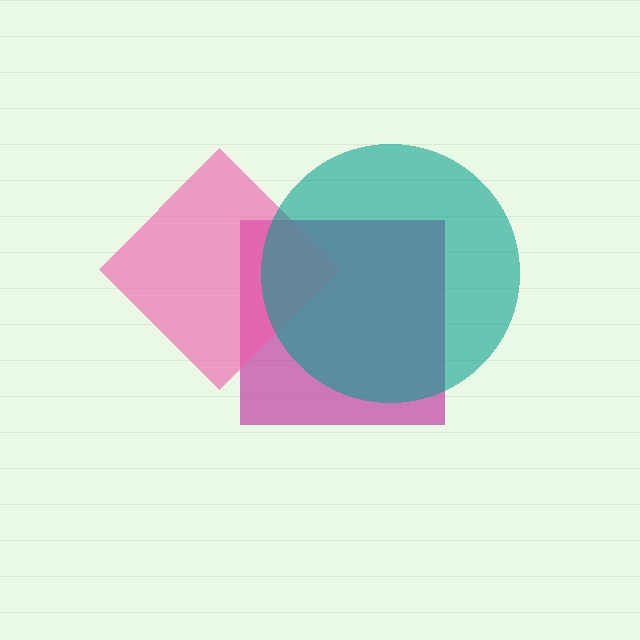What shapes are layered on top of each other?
The layered shapes are: a magenta square, a pink diamond, a teal circle.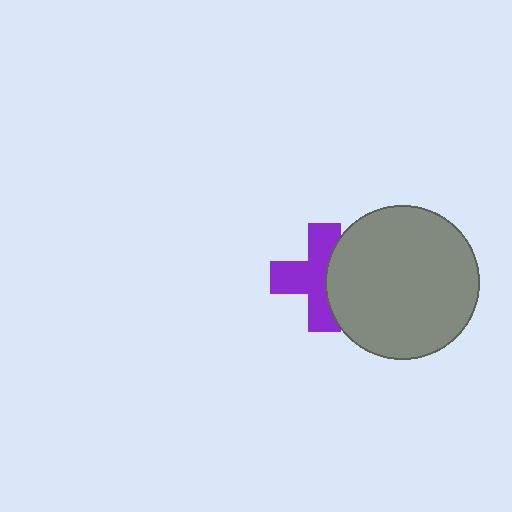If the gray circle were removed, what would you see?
You would see the complete purple cross.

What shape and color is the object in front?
The object in front is a gray circle.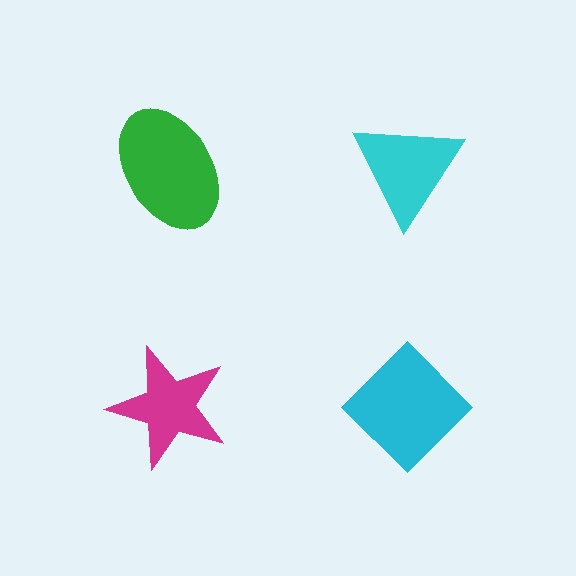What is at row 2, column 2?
A cyan diamond.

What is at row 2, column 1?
A magenta star.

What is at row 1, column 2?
A cyan triangle.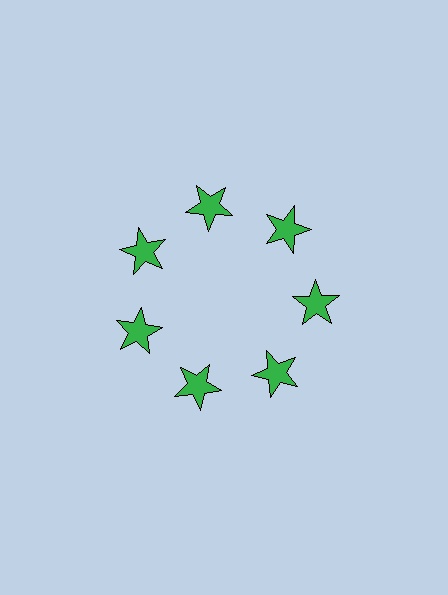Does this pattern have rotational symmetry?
Yes, this pattern has 7-fold rotational symmetry. It looks the same after rotating 51 degrees around the center.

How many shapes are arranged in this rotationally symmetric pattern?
There are 7 shapes, arranged in 7 groups of 1.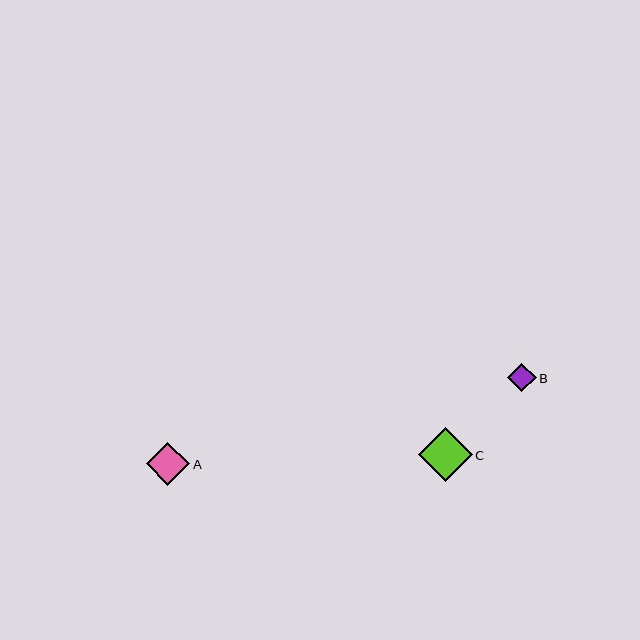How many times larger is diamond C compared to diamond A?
Diamond C is approximately 1.2 times the size of diamond A.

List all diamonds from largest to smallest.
From largest to smallest: C, A, B.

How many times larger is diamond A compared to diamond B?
Diamond A is approximately 1.5 times the size of diamond B.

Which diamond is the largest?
Diamond C is the largest with a size of approximately 54 pixels.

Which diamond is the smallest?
Diamond B is the smallest with a size of approximately 29 pixels.